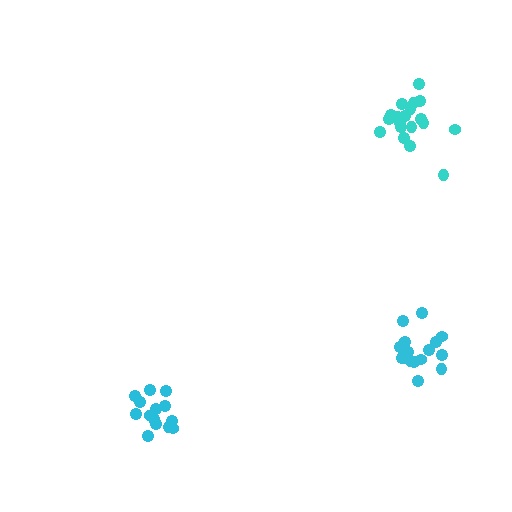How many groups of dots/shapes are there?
There are 3 groups.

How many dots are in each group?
Group 1: 19 dots, Group 2: 14 dots, Group 3: 17 dots (50 total).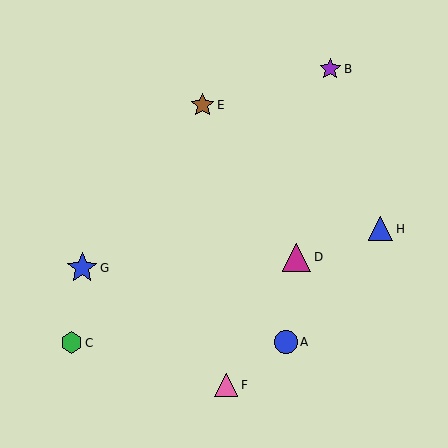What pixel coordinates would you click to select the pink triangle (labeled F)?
Click at (226, 385) to select the pink triangle F.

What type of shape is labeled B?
Shape B is a purple star.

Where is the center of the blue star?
The center of the blue star is at (82, 268).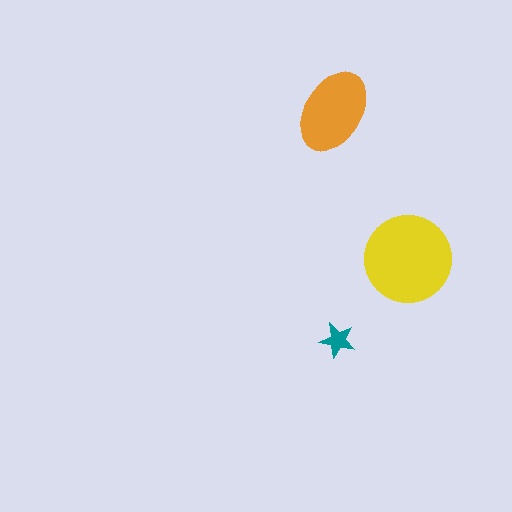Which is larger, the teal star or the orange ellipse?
The orange ellipse.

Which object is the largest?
The yellow circle.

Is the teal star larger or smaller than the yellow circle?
Smaller.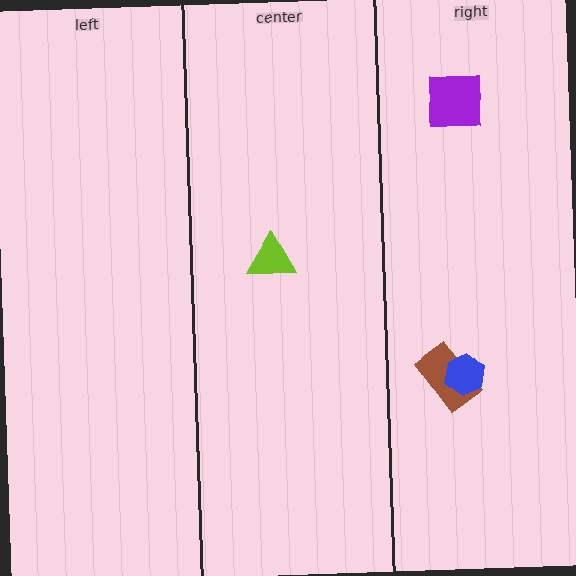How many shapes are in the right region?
3.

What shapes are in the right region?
The purple square, the brown rectangle, the blue hexagon.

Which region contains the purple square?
The right region.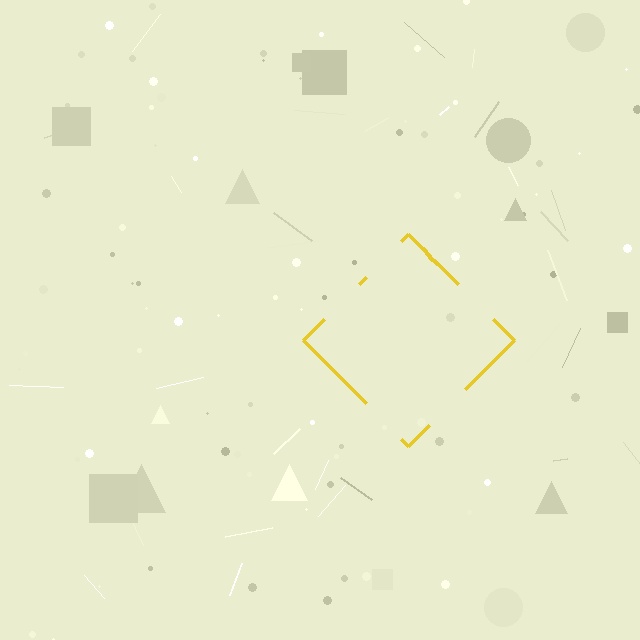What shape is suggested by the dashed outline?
The dashed outline suggests a diamond.